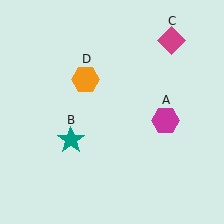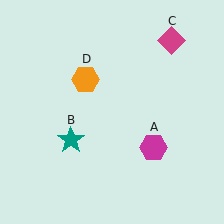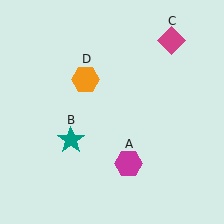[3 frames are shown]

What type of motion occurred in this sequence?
The magenta hexagon (object A) rotated clockwise around the center of the scene.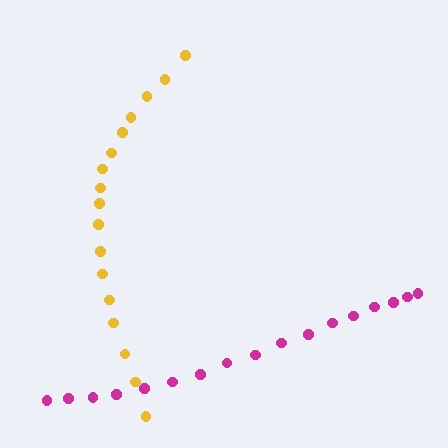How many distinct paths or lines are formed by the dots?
There are 2 distinct paths.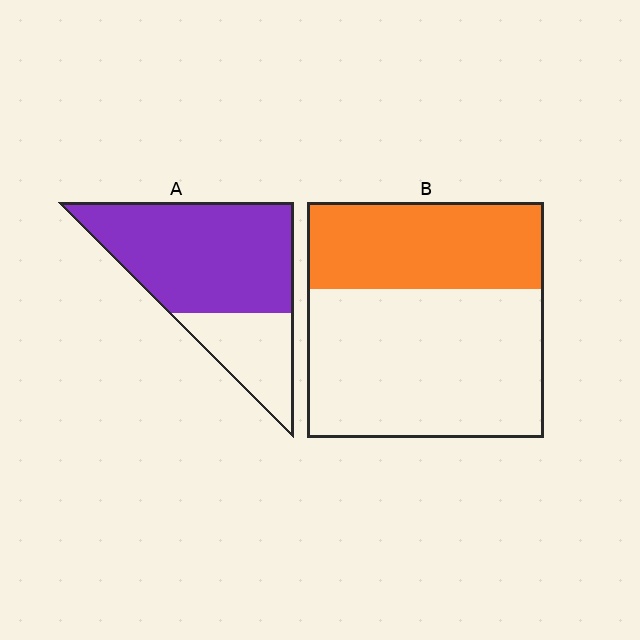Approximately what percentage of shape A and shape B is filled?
A is approximately 70% and B is approximately 35%.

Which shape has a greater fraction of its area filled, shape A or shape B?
Shape A.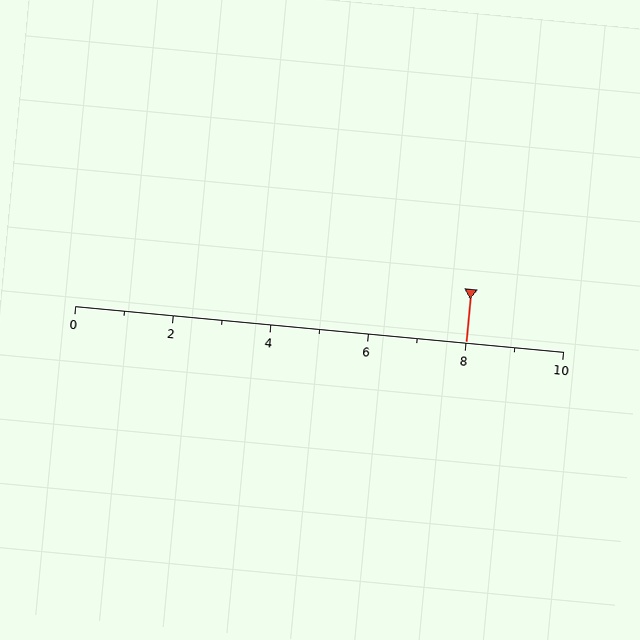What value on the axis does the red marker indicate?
The marker indicates approximately 8.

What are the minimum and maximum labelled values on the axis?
The axis runs from 0 to 10.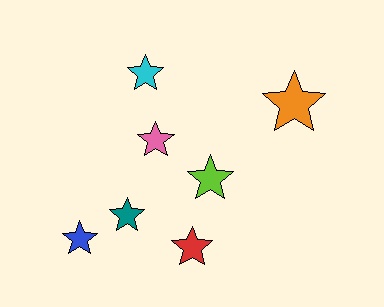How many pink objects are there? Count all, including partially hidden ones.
There is 1 pink object.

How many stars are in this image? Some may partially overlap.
There are 7 stars.